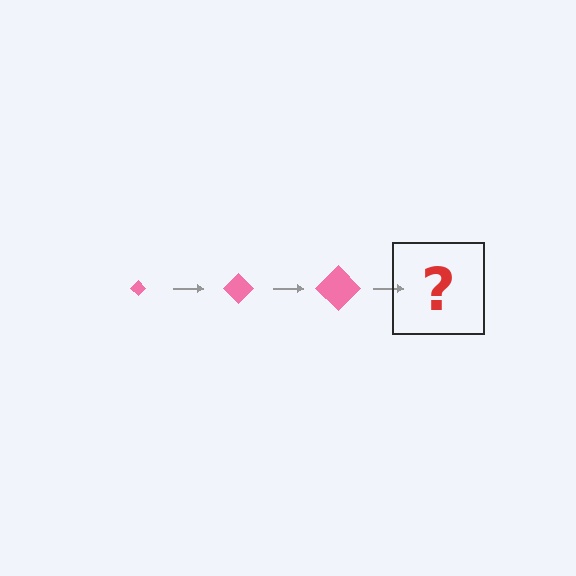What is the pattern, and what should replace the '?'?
The pattern is that the diamond gets progressively larger each step. The '?' should be a pink diamond, larger than the previous one.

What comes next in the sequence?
The next element should be a pink diamond, larger than the previous one.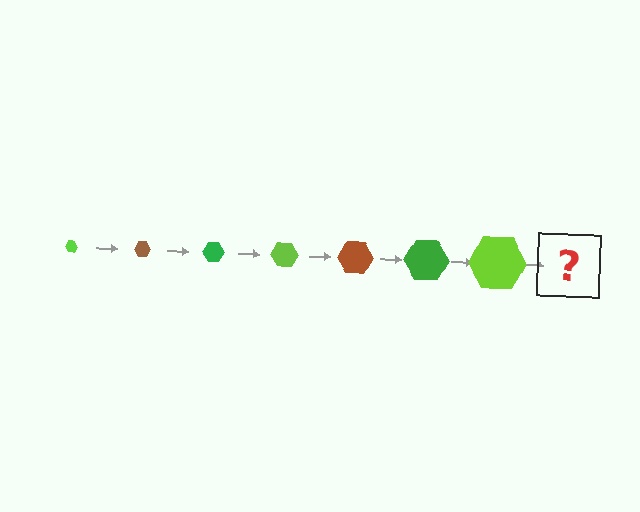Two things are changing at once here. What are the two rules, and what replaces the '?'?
The two rules are that the hexagon grows larger each step and the color cycles through lime, brown, and green. The '?' should be a brown hexagon, larger than the previous one.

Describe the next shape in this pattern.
It should be a brown hexagon, larger than the previous one.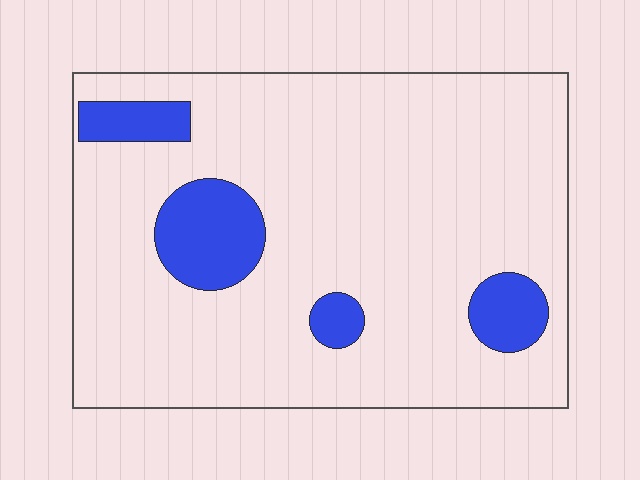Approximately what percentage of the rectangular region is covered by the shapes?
Approximately 15%.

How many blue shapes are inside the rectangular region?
4.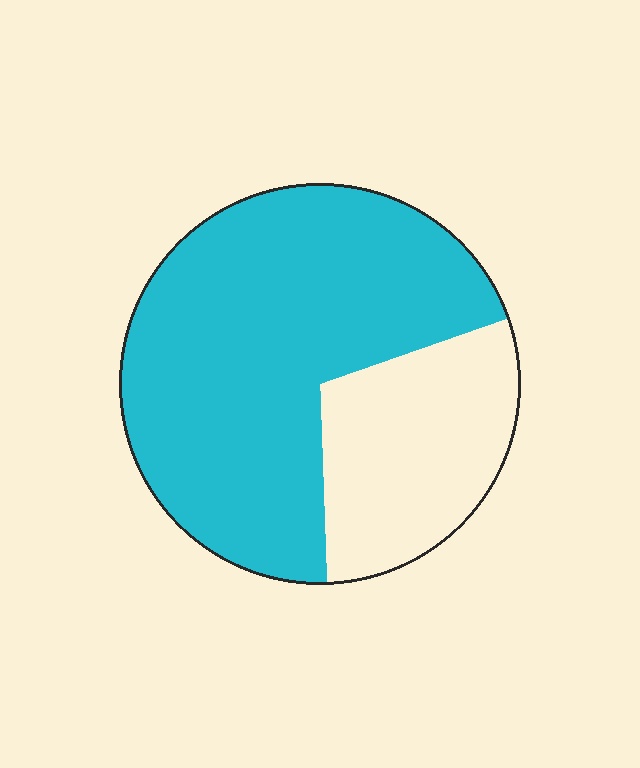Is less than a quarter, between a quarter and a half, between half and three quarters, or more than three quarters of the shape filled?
Between half and three quarters.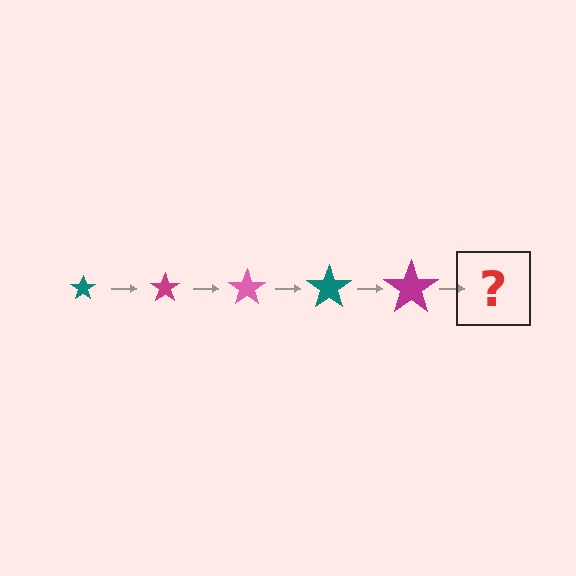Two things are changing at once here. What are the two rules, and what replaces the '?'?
The two rules are that the star grows larger each step and the color cycles through teal, magenta, and pink. The '?' should be a pink star, larger than the previous one.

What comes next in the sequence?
The next element should be a pink star, larger than the previous one.